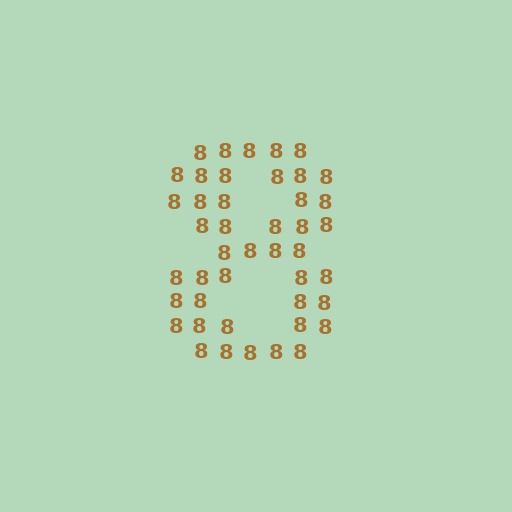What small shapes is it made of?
It is made of small digit 8's.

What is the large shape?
The large shape is the digit 8.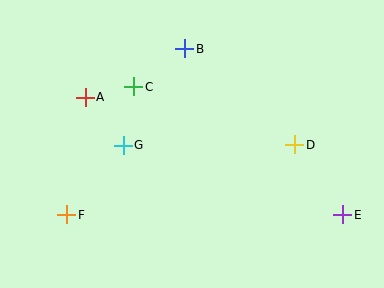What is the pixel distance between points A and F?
The distance between A and F is 119 pixels.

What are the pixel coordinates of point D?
Point D is at (295, 145).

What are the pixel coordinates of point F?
Point F is at (67, 215).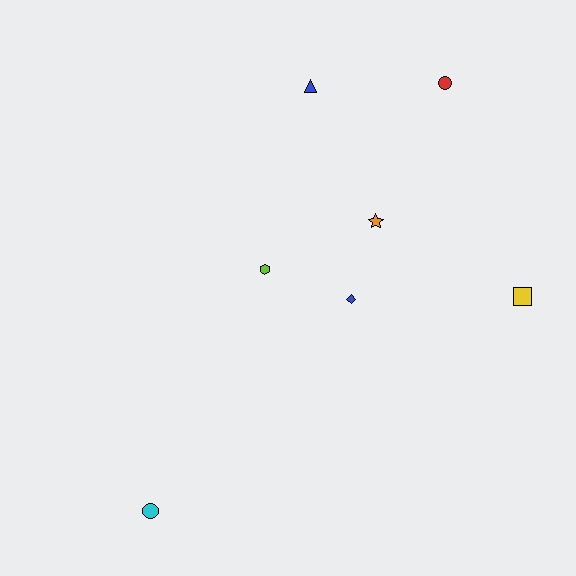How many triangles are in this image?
There is 1 triangle.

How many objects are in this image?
There are 7 objects.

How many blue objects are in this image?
There are 2 blue objects.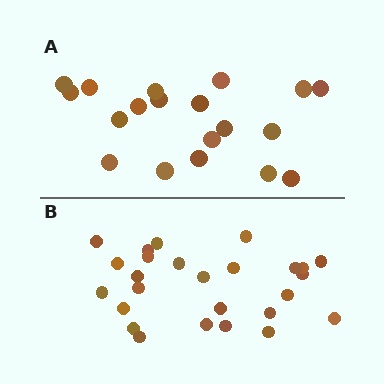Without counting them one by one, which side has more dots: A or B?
Region B (the bottom region) has more dots.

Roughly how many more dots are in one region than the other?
Region B has roughly 8 or so more dots than region A.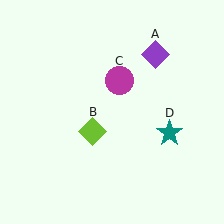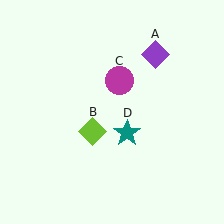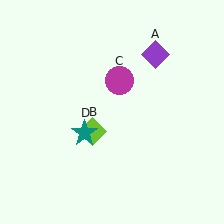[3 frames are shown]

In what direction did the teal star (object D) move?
The teal star (object D) moved left.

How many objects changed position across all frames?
1 object changed position: teal star (object D).